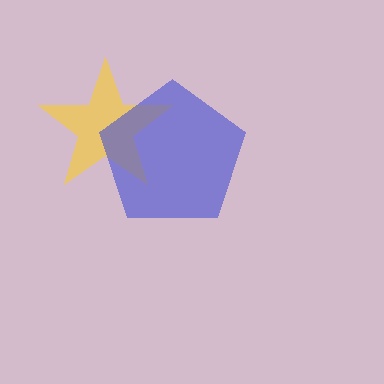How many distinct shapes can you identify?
There are 2 distinct shapes: a yellow star, a blue pentagon.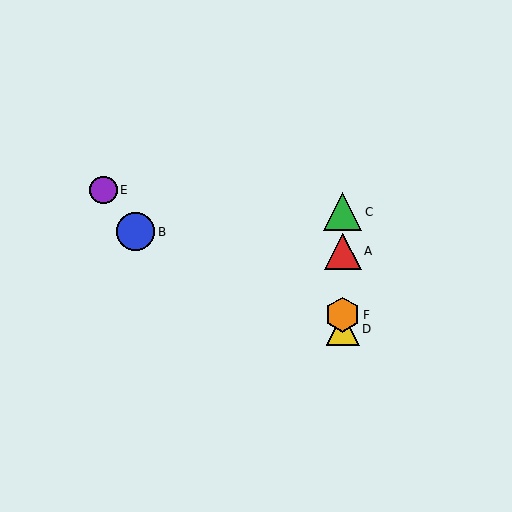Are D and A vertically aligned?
Yes, both are at x≈343.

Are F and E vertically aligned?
No, F is at x≈343 and E is at x≈103.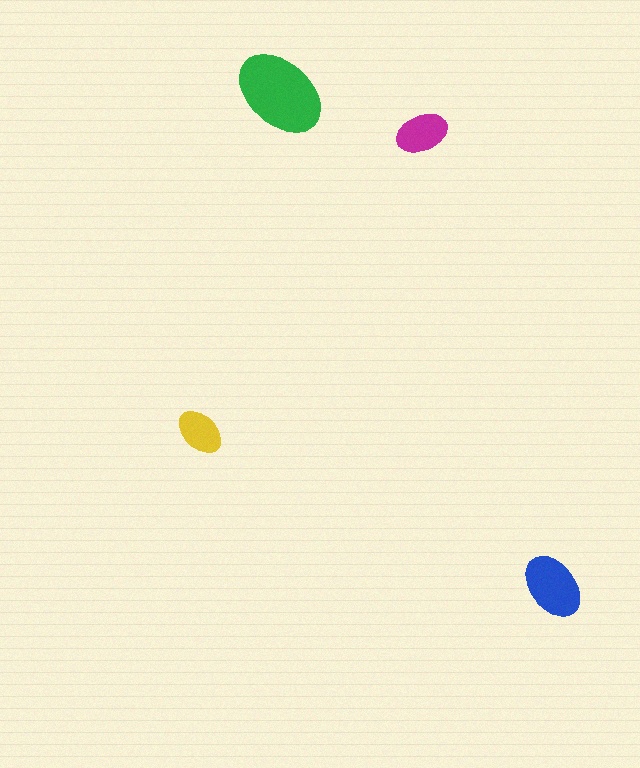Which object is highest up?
The green ellipse is topmost.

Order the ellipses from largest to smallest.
the green one, the blue one, the magenta one, the yellow one.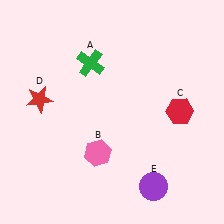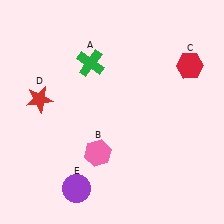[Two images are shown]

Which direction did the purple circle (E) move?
The purple circle (E) moved left.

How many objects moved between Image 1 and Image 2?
2 objects moved between the two images.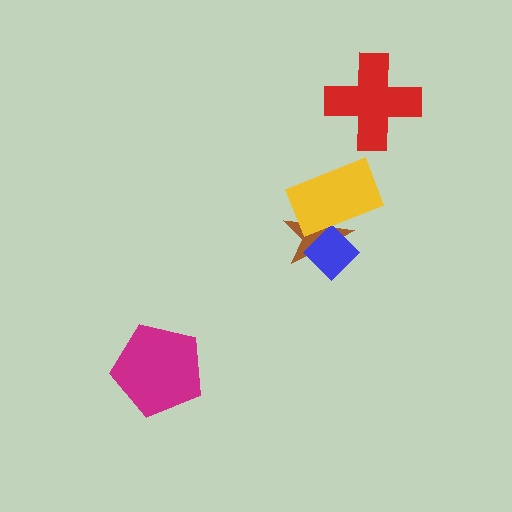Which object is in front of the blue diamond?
The yellow rectangle is in front of the blue diamond.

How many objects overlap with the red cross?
0 objects overlap with the red cross.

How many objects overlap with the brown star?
2 objects overlap with the brown star.